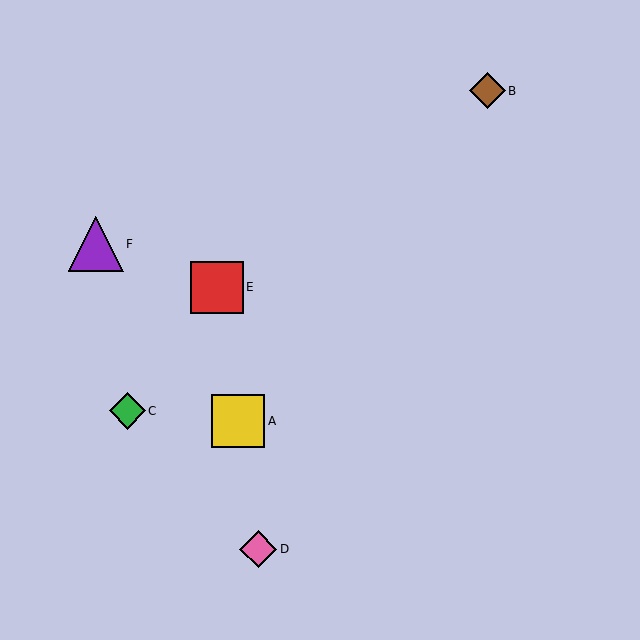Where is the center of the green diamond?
The center of the green diamond is at (127, 411).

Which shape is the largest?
The purple triangle (labeled F) is the largest.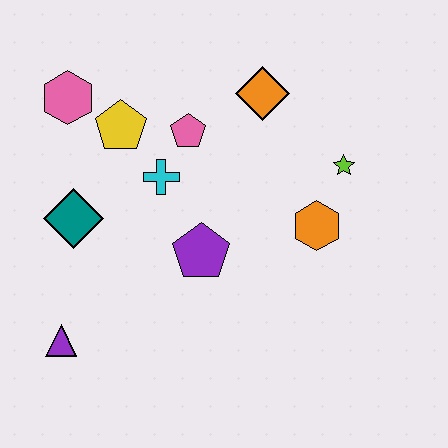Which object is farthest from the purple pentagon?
The pink hexagon is farthest from the purple pentagon.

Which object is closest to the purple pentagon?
The cyan cross is closest to the purple pentagon.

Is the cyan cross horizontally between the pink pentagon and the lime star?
No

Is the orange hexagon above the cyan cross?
No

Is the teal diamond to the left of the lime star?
Yes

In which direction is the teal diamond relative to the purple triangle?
The teal diamond is above the purple triangle.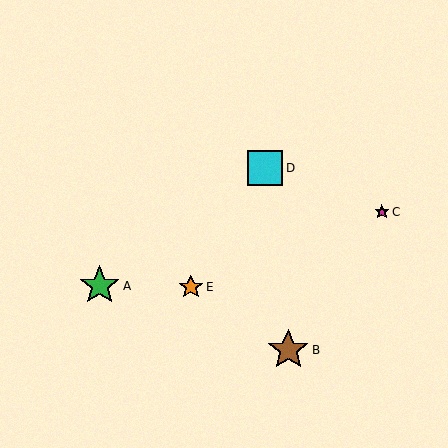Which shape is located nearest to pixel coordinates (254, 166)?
The cyan square (labeled D) at (265, 168) is nearest to that location.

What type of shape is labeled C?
Shape C is a magenta star.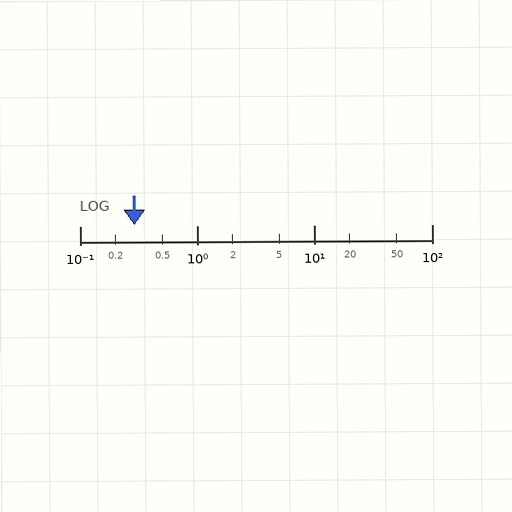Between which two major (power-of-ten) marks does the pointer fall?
The pointer is between 0.1 and 1.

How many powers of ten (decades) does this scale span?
The scale spans 3 decades, from 0.1 to 100.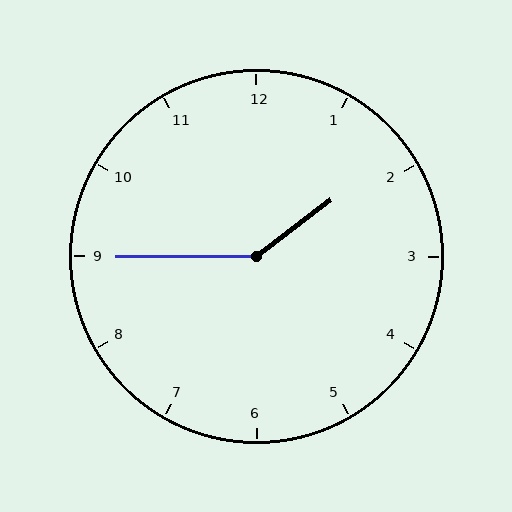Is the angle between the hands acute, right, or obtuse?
It is obtuse.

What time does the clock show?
1:45.